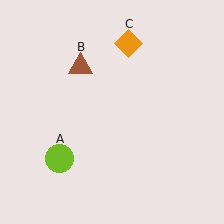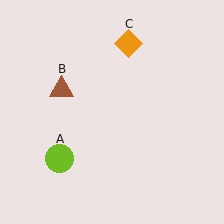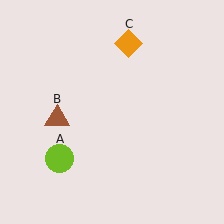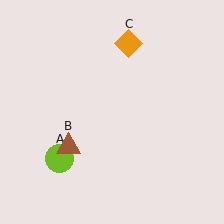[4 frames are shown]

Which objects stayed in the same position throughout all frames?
Lime circle (object A) and orange diamond (object C) remained stationary.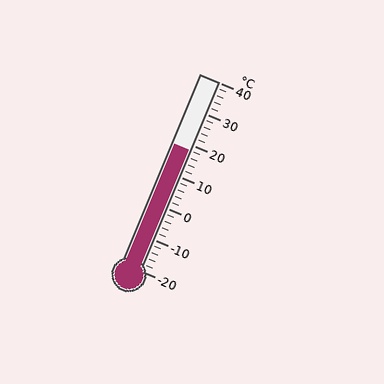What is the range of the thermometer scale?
The thermometer scale ranges from -20°C to 40°C.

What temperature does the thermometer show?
The thermometer shows approximately 18°C.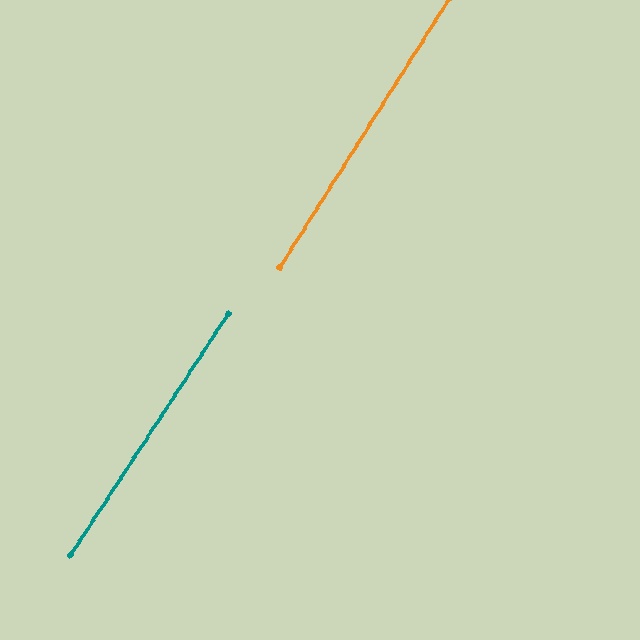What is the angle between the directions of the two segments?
Approximately 1 degree.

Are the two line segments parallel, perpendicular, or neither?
Parallel — their directions differ by only 1.0°.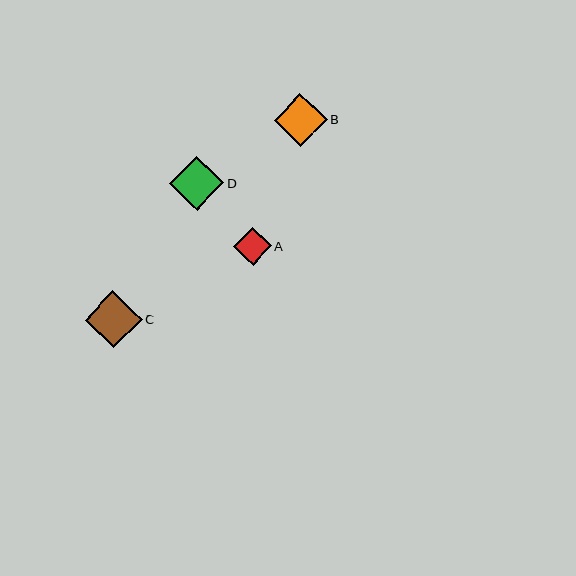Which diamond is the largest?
Diamond C is the largest with a size of approximately 57 pixels.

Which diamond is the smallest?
Diamond A is the smallest with a size of approximately 38 pixels.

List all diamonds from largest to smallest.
From largest to smallest: C, D, B, A.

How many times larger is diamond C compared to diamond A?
Diamond C is approximately 1.5 times the size of diamond A.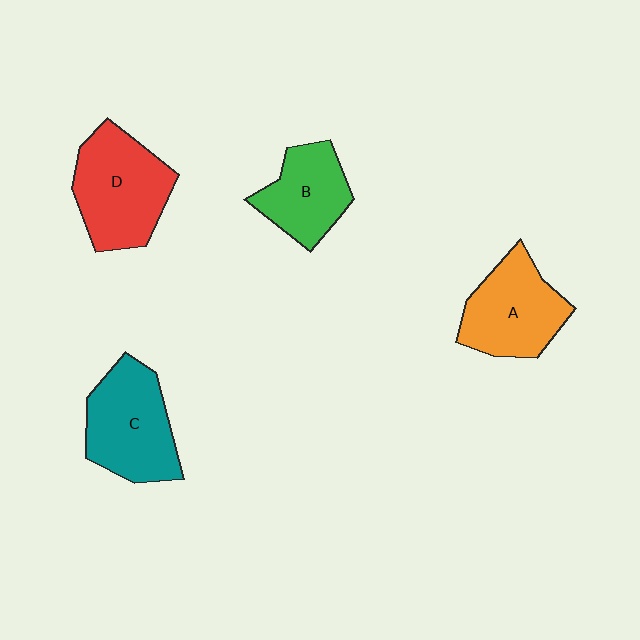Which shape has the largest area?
Shape D (red).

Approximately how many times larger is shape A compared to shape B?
Approximately 1.2 times.